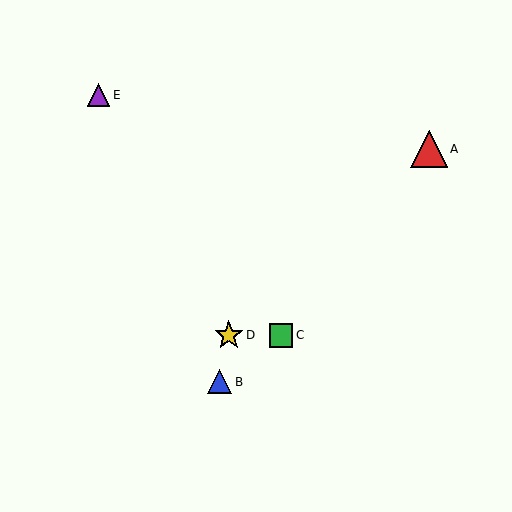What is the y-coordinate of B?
Object B is at y≈382.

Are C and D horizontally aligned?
Yes, both are at y≈335.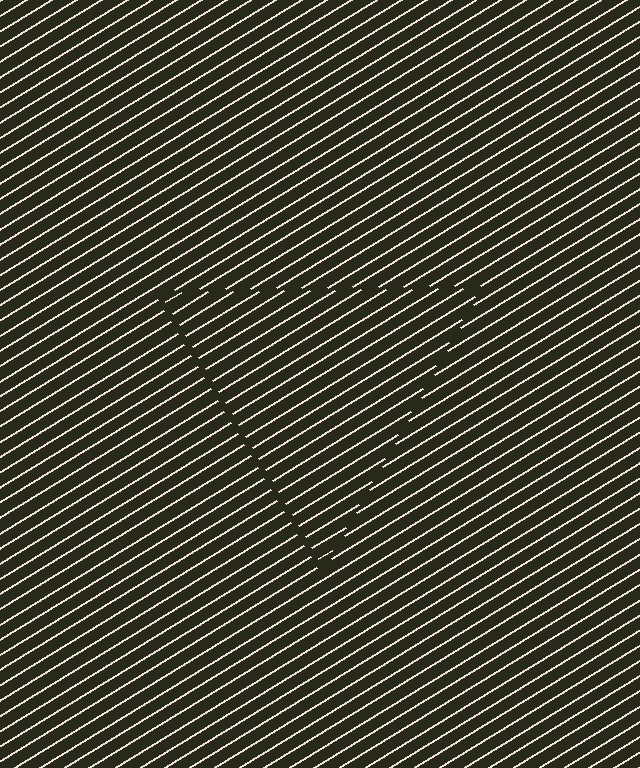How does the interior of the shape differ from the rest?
The interior of the shape contains the same grating, shifted by half a period — the contour is defined by the phase discontinuity where line-ends from the inner and outer gratings abut.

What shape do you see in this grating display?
An illusory triangle. The interior of the shape contains the same grating, shifted by half a period — the contour is defined by the phase discontinuity where line-ends from the inner and outer gratings abut.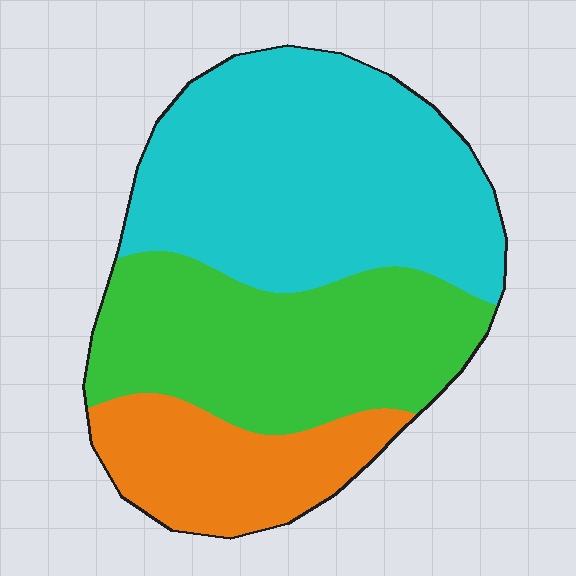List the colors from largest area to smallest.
From largest to smallest: cyan, green, orange.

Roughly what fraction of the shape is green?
Green covers about 35% of the shape.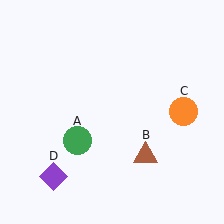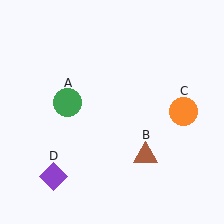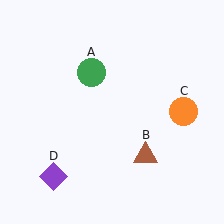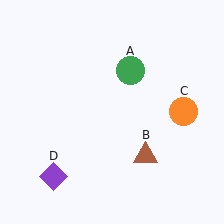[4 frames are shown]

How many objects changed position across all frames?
1 object changed position: green circle (object A).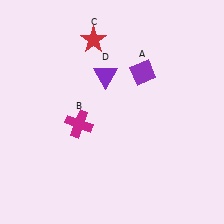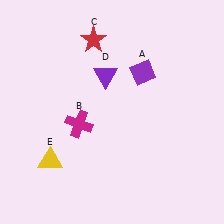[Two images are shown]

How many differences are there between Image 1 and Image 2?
There is 1 difference between the two images.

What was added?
A yellow triangle (E) was added in Image 2.